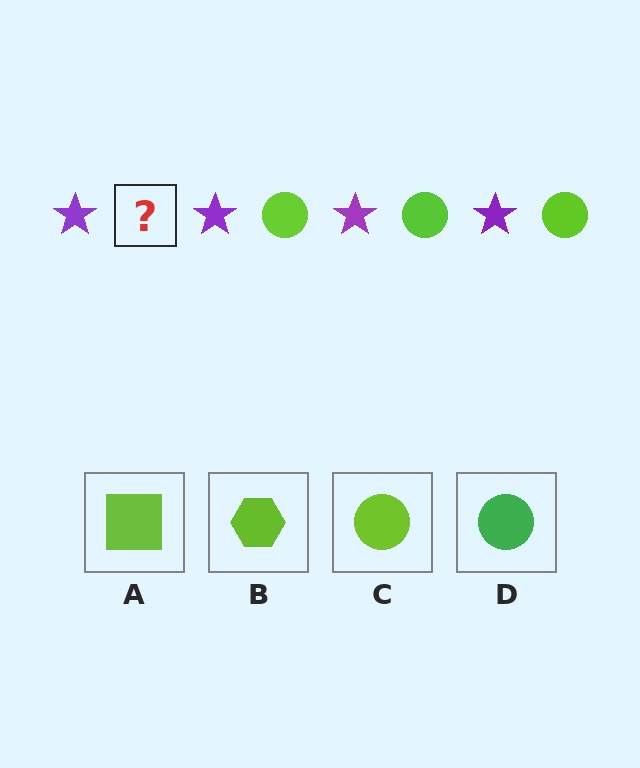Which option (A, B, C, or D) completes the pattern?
C.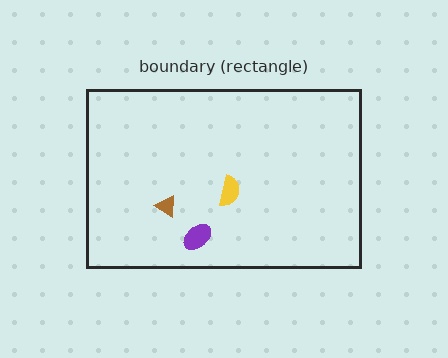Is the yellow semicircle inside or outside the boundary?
Inside.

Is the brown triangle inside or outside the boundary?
Inside.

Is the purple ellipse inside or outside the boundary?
Inside.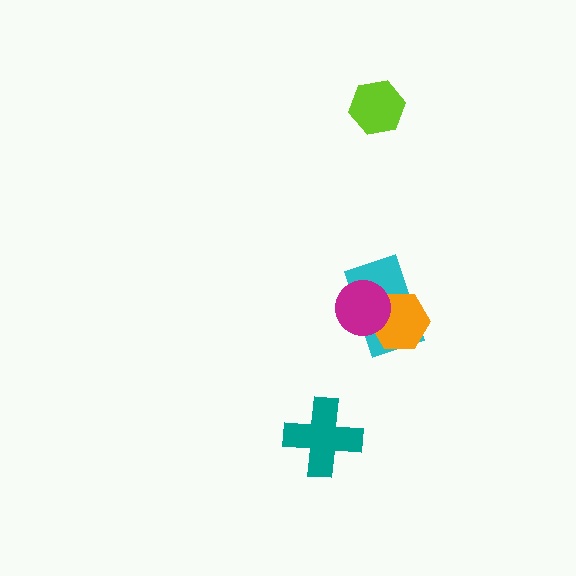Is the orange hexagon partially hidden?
Yes, it is partially covered by another shape.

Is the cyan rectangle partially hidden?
Yes, it is partially covered by another shape.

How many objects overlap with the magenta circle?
2 objects overlap with the magenta circle.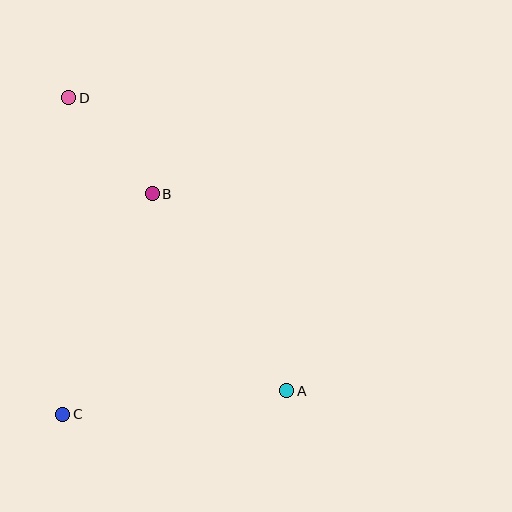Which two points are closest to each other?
Points B and D are closest to each other.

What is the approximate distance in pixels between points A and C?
The distance between A and C is approximately 225 pixels.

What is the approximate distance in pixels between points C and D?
The distance between C and D is approximately 317 pixels.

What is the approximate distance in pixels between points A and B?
The distance between A and B is approximately 239 pixels.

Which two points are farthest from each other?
Points A and D are farthest from each other.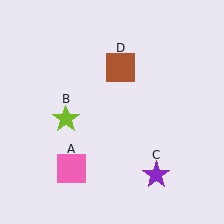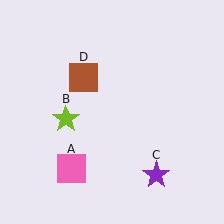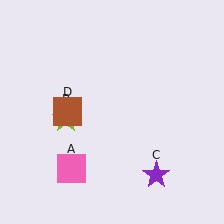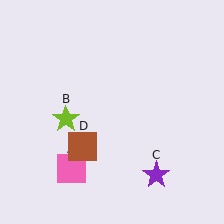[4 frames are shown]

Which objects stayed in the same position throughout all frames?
Pink square (object A) and lime star (object B) and purple star (object C) remained stationary.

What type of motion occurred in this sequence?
The brown square (object D) rotated counterclockwise around the center of the scene.